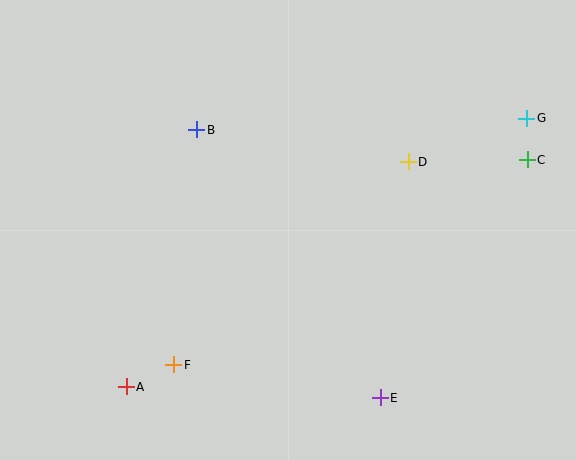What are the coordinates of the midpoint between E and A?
The midpoint between E and A is at (253, 392).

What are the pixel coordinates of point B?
Point B is at (197, 130).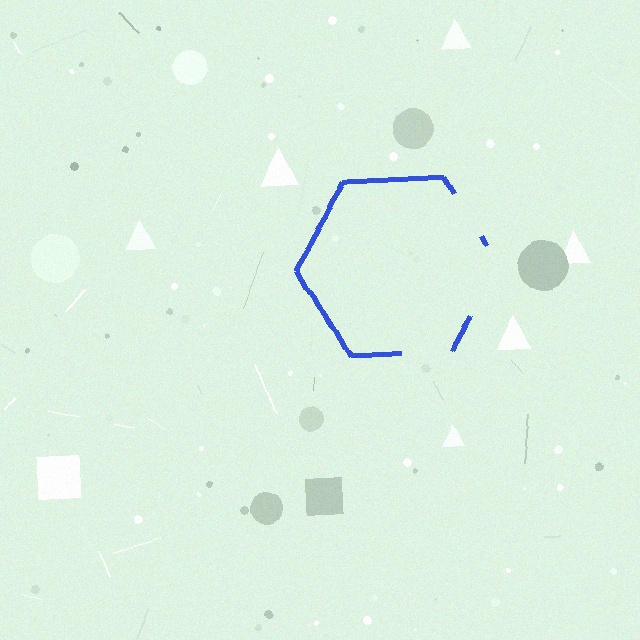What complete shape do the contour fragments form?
The contour fragments form a hexagon.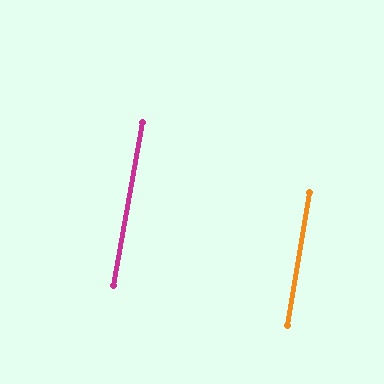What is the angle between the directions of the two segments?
Approximately 1 degree.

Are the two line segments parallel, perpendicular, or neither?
Parallel — their directions differ by only 1.0°.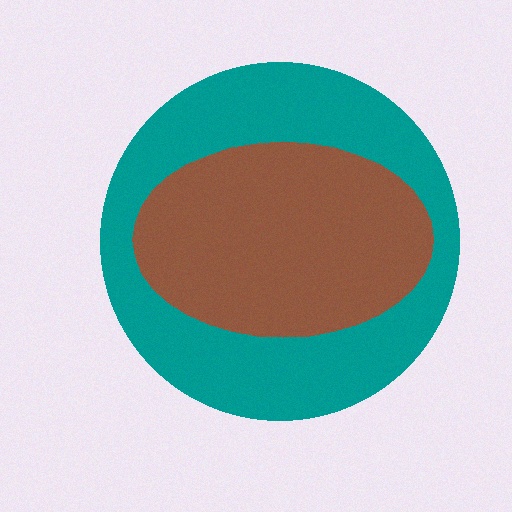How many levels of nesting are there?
2.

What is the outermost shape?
The teal circle.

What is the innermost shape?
The brown ellipse.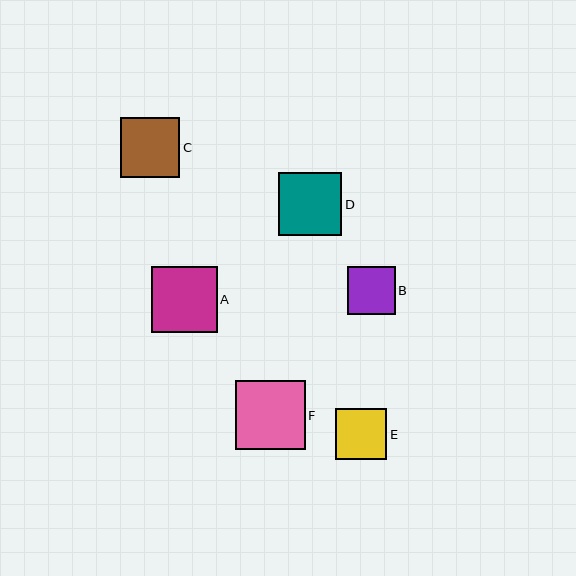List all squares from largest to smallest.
From largest to smallest: F, A, D, C, E, B.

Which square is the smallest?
Square B is the smallest with a size of approximately 47 pixels.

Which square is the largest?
Square F is the largest with a size of approximately 70 pixels.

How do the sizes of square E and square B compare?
Square E and square B are approximately the same size.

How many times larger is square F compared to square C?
Square F is approximately 1.2 times the size of square C.